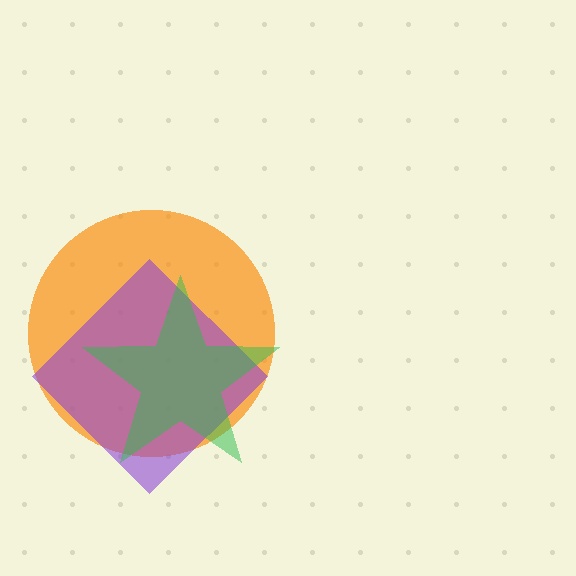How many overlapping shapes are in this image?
There are 3 overlapping shapes in the image.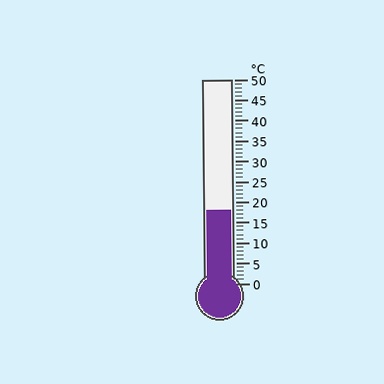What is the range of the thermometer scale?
The thermometer scale ranges from 0°C to 50°C.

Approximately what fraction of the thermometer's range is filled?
The thermometer is filled to approximately 35% of its range.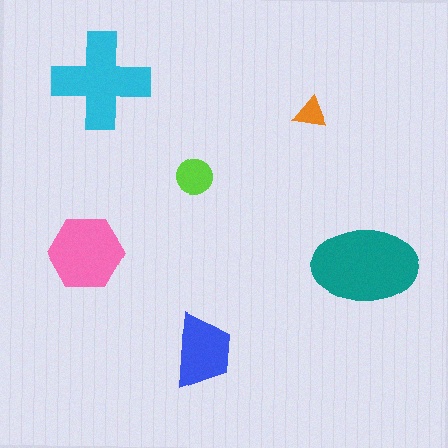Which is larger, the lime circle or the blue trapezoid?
The blue trapezoid.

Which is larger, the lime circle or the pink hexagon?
The pink hexagon.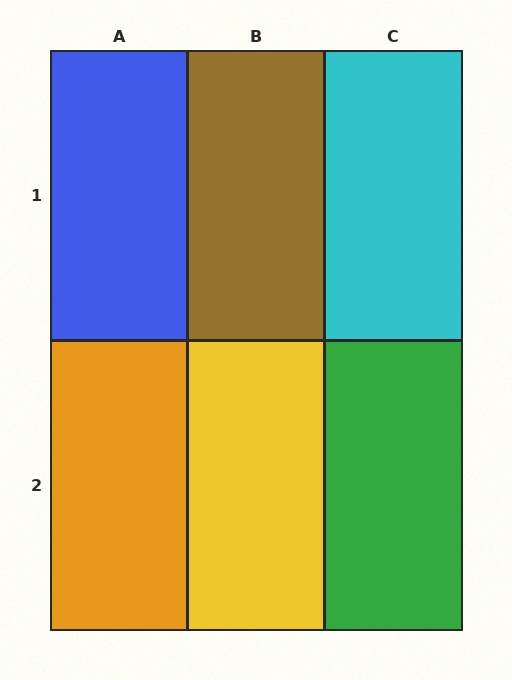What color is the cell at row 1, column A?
Blue.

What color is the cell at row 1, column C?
Cyan.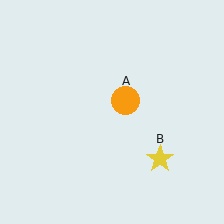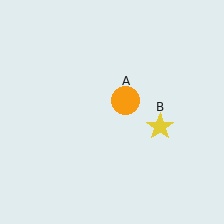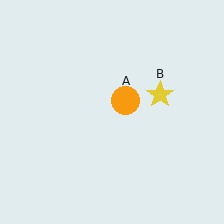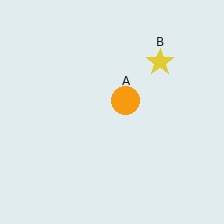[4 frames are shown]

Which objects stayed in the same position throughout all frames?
Orange circle (object A) remained stationary.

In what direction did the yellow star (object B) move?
The yellow star (object B) moved up.